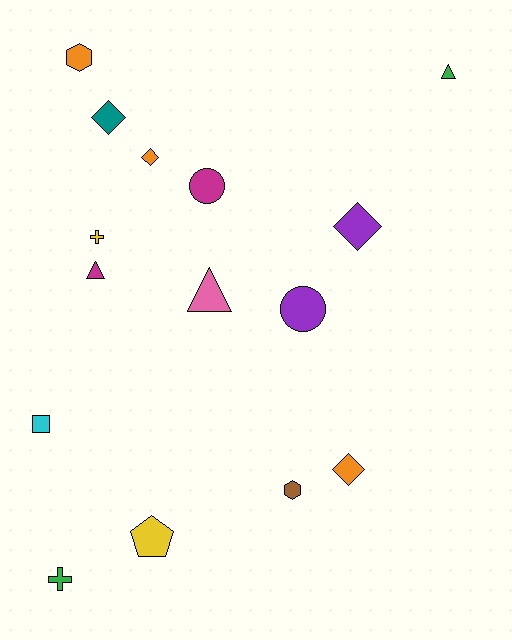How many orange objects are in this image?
There are 3 orange objects.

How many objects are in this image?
There are 15 objects.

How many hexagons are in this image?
There are 2 hexagons.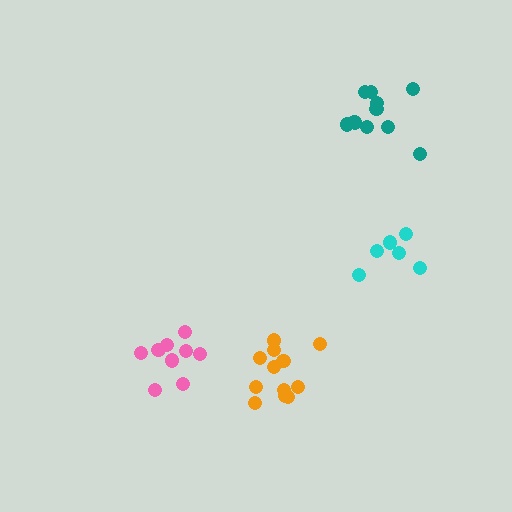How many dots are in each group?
Group 1: 11 dots, Group 2: 12 dots, Group 3: 9 dots, Group 4: 6 dots (38 total).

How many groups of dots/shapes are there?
There are 4 groups.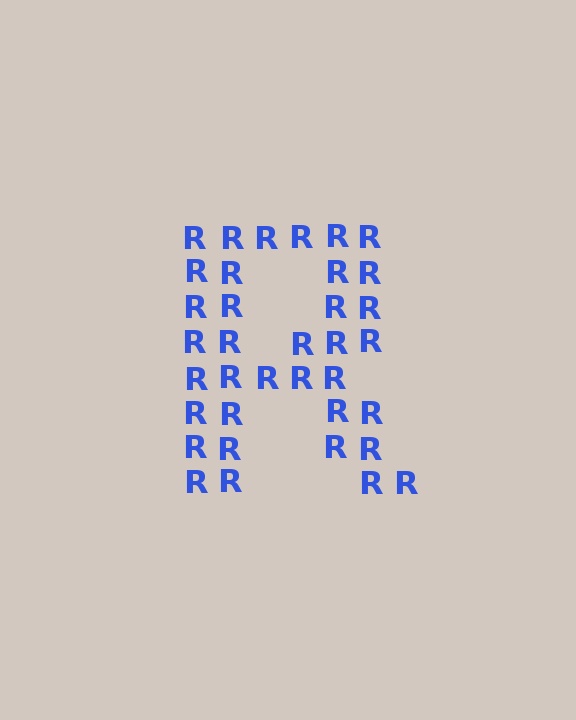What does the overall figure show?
The overall figure shows the letter R.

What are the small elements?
The small elements are letter R's.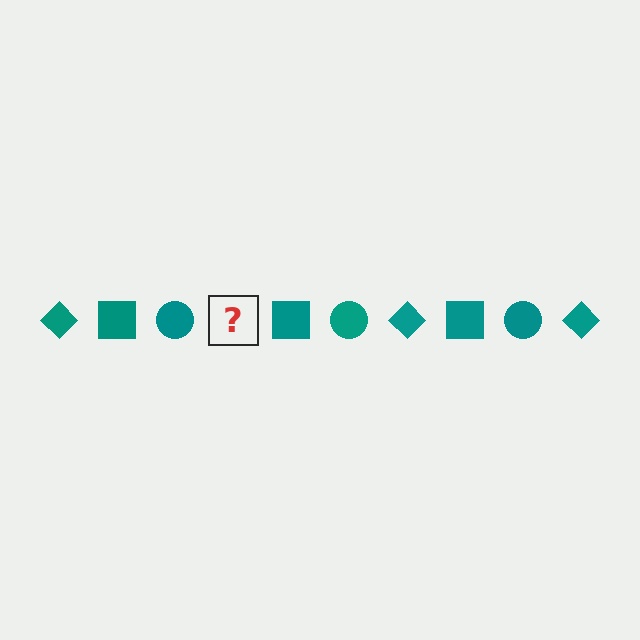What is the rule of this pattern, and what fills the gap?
The rule is that the pattern cycles through diamond, square, circle shapes in teal. The gap should be filled with a teal diamond.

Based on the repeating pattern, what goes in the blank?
The blank should be a teal diamond.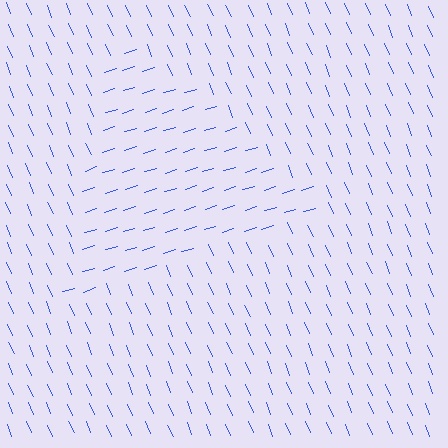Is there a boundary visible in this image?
Yes, there is a texture boundary formed by a change in line orientation.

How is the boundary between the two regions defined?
The boundary is defined purely by a change in line orientation (approximately 85 degrees difference). All lines are the same color and thickness.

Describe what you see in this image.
The image is filled with small blue line segments. A triangle region in the image has lines oriented differently from the surrounding lines, creating a visible texture boundary.